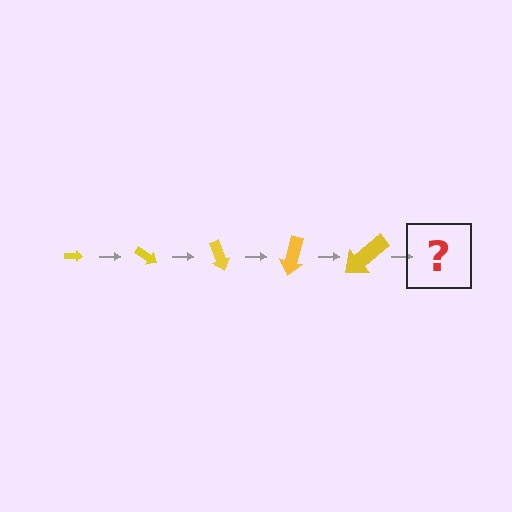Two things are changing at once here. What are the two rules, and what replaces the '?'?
The two rules are that the arrow grows larger each step and it rotates 35 degrees each step. The '?' should be an arrow, larger than the previous one and rotated 175 degrees from the start.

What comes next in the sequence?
The next element should be an arrow, larger than the previous one and rotated 175 degrees from the start.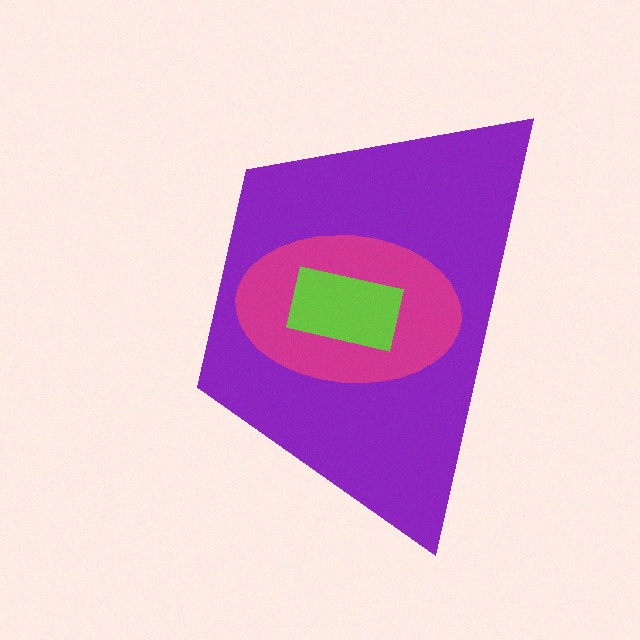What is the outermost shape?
The purple trapezoid.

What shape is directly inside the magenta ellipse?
The lime rectangle.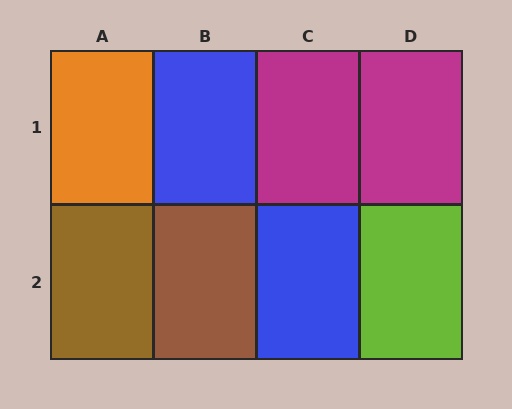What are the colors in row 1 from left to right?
Orange, blue, magenta, magenta.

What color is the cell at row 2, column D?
Lime.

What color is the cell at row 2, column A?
Brown.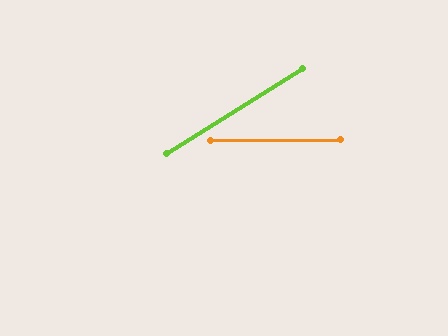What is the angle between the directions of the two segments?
Approximately 31 degrees.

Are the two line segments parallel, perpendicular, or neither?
Neither parallel nor perpendicular — they differ by about 31°.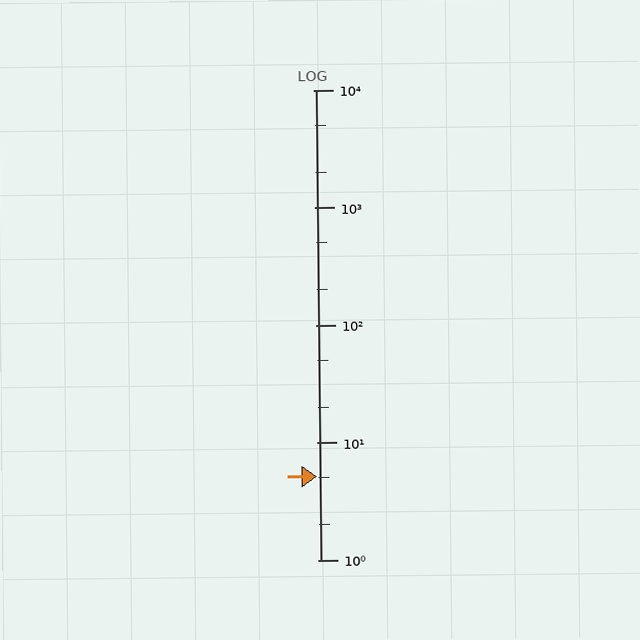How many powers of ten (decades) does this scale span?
The scale spans 4 decades, from 1 to 10000.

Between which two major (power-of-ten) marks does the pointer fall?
The pointer is between 1 and 10.